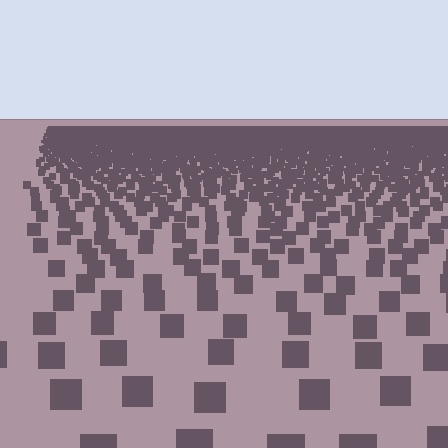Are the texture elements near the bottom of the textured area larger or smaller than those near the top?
Larger. Near the bottom, elements are closer to the viewer and appear at a bigger on-screen size.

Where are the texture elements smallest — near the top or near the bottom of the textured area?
Near the top.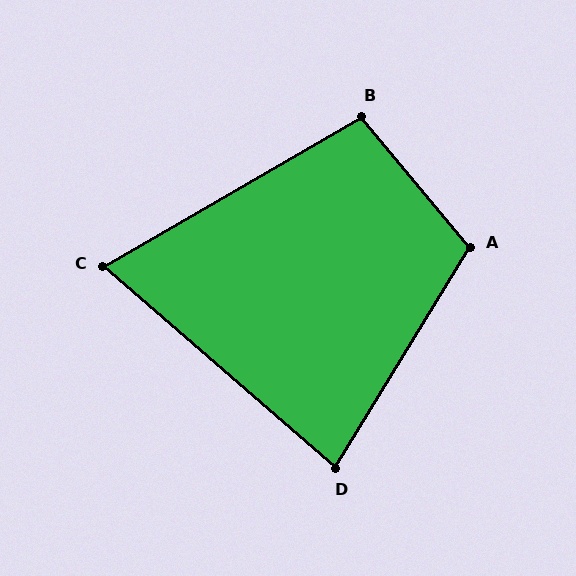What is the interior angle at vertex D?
Approximately 80 degrees (acute).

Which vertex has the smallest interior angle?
C, at approximately 71 degrees.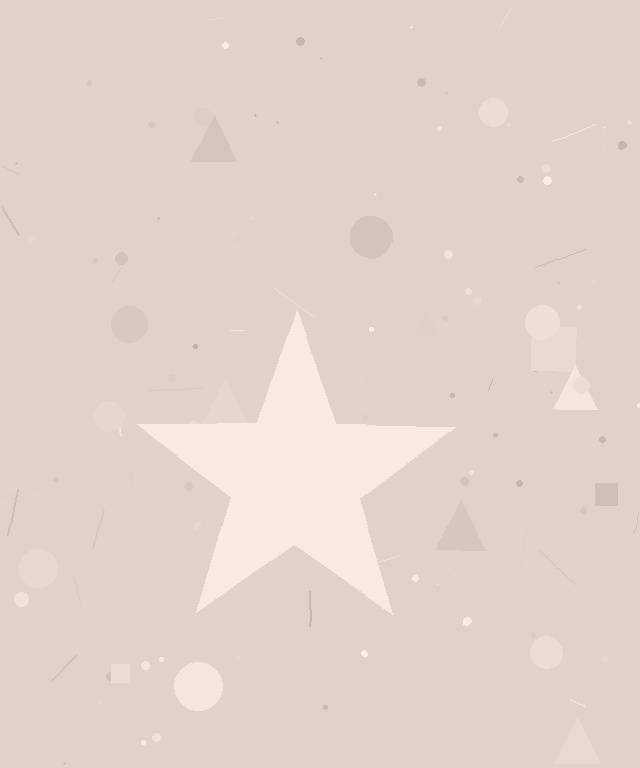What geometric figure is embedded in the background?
A star is embedded in the background.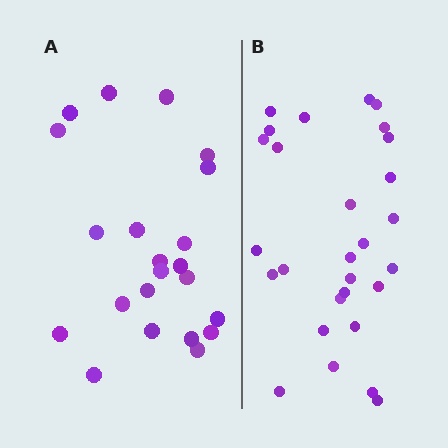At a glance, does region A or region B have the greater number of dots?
Region B (the right region) has more dots.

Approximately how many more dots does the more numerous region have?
Region B has about 6 more dots than region A.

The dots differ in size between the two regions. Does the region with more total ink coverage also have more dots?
No. Region A has more total ink coverage because its dots are larger, but region B actually contains more individual dots. Total area can be misleading — the number of items is what matters here.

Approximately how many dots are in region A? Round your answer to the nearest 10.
About 20 dots. (The exact count is 22, which rounds to 20.)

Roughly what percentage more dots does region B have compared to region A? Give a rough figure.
About 25% more.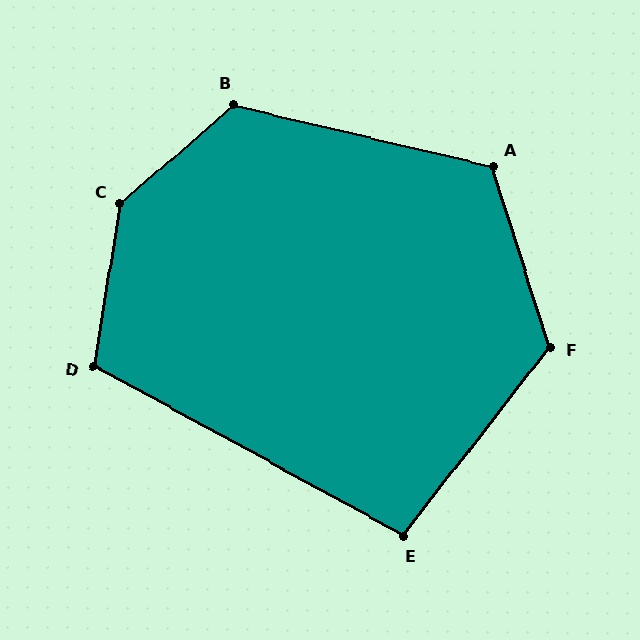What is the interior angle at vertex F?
Approximately 125 degrees (obtuse).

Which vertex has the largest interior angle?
C, at approximately 140 degrees.